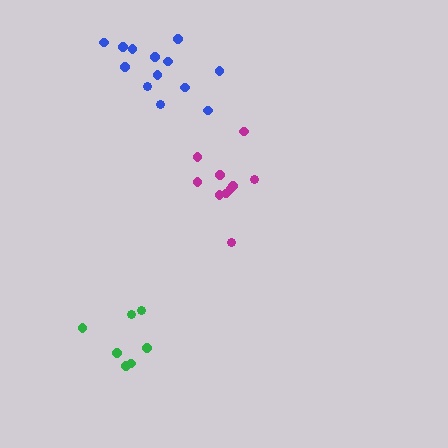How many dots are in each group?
Group 1: 7 dots, Group 2: 13 dots, Group 3: 10 dots (30 total).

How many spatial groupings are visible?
There are 3 spatial groupings.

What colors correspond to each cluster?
The clusters are colored: green, blue, magenta.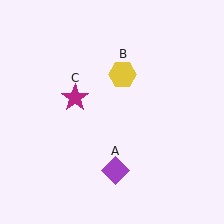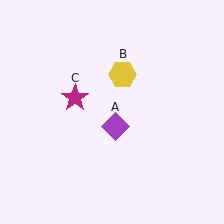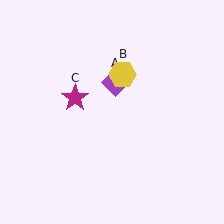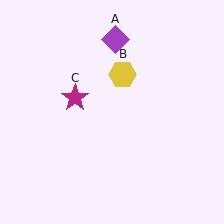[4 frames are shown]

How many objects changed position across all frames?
1 object changed position: purple diamond (object A).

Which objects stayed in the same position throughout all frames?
Yellow hexagon (object B) and magenta star (object C) remained stationary.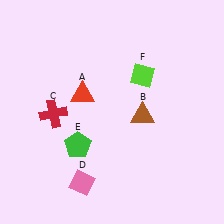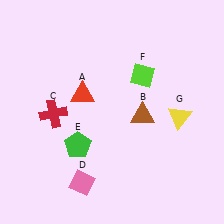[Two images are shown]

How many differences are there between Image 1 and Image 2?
There is 1 difference between the two images.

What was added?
A yellow triangle (G) was added in Image 2.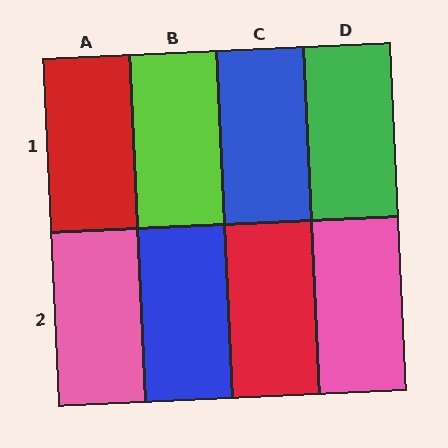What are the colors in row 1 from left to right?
Red, lime, blue, green.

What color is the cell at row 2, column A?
Pink.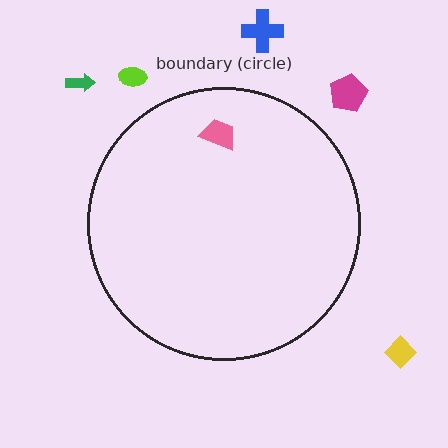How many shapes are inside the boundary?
1 inside, 5 outside.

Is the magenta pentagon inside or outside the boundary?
Outside.